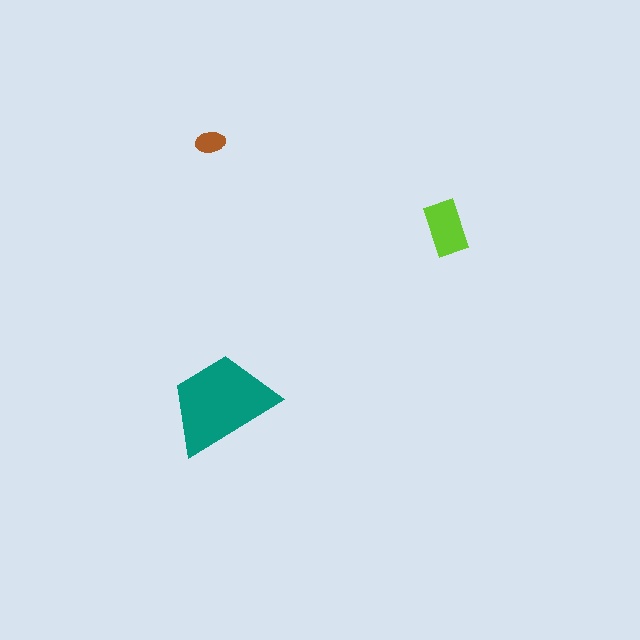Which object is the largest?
The teal trapezoid.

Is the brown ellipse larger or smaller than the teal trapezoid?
Smaller.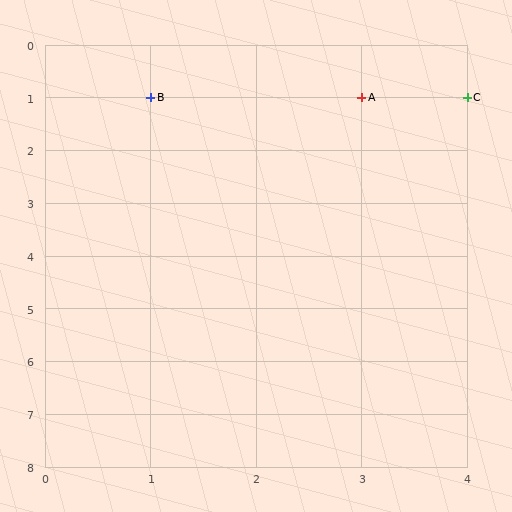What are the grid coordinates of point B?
Point B is at grid coordinates (1, 1).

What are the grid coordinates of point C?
Point C is at grid coordinates (4, 1).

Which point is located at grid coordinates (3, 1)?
Point A is at (3, 1).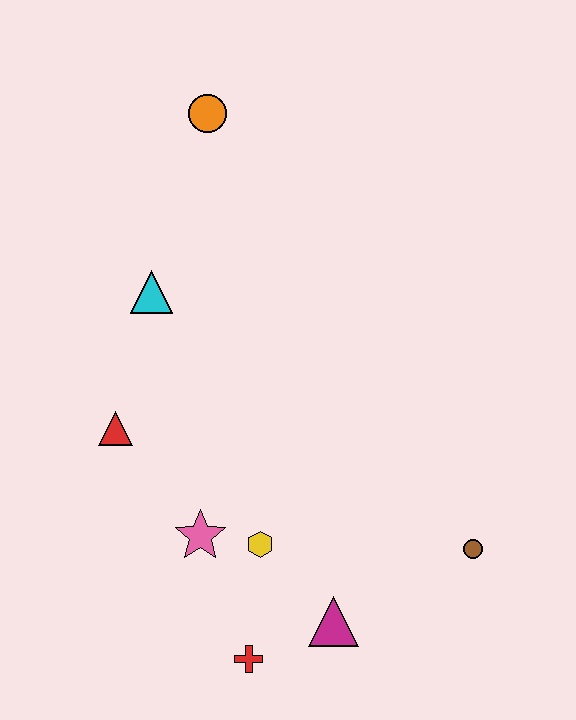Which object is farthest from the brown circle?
The orange circle is farthest from the brown circle.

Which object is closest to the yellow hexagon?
The pink star is closest to the yellow hexagon.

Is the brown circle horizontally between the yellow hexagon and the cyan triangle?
No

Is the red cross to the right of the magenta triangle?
No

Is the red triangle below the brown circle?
No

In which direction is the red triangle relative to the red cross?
The red triangle is above the red cross.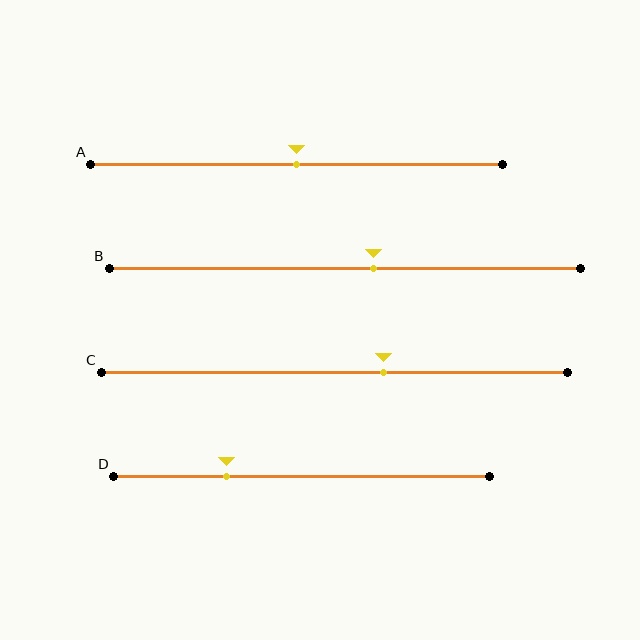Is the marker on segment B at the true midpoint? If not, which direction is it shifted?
No, the marker on segment B is shifted to the right by about 6% of the segment length.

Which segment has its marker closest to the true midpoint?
Segment A has its marker closest to the true midpoint.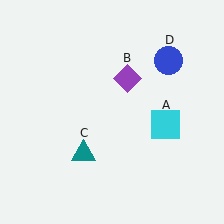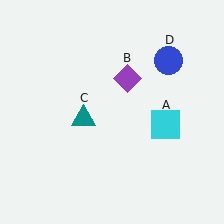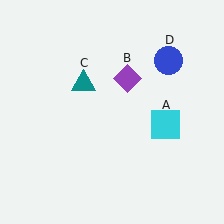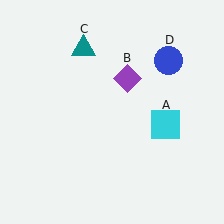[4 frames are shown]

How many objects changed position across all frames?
1 object changed position: teal triangle (object C).